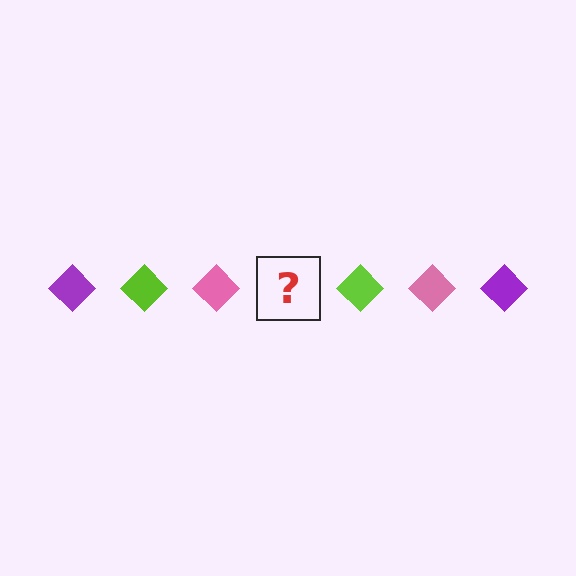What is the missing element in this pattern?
The missing element is a purple diamond.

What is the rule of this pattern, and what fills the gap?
The rule is that the pattern cycles through purple, lime, pink diamonds. The gap should be filled with a purple diamond.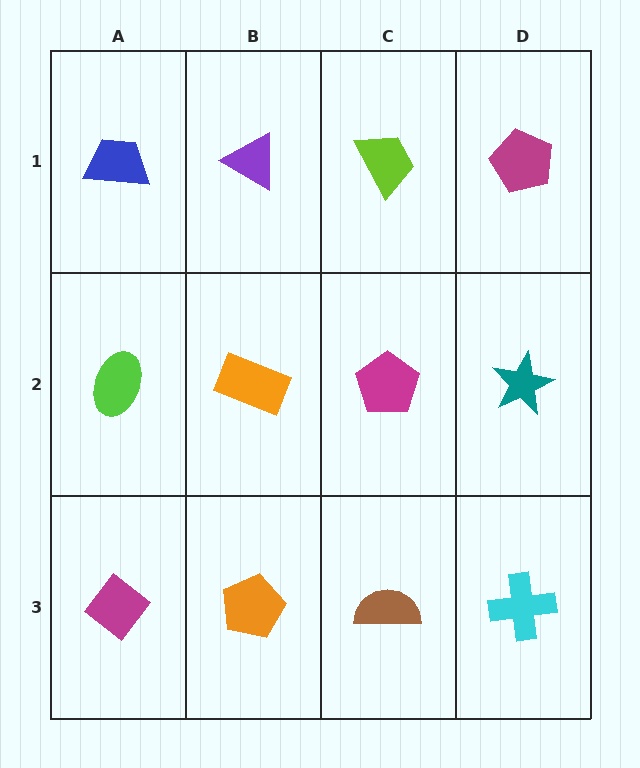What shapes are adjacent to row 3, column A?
A lime ellipse (row 2, column A), an orange pentagon (row 3, column B).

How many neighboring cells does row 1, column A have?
2.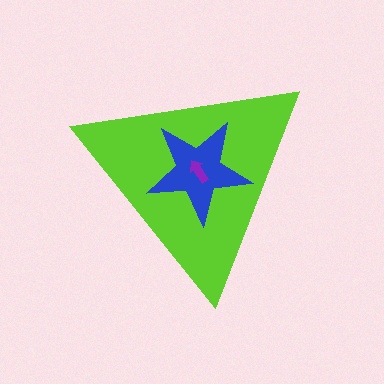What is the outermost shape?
The lime triangle.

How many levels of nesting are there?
3.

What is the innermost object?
The purple arrow.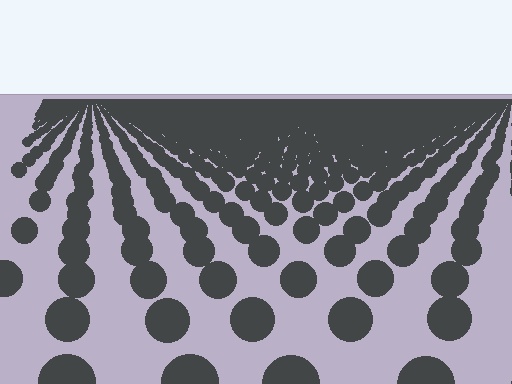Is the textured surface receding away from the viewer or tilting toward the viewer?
The surface is receding away from the viewer. Texture elements get smaller and denser toward the top.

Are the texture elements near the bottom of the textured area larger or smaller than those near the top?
Larger. Near the bottom, elements are closer to the viewer and appear at a bigger on-screen size.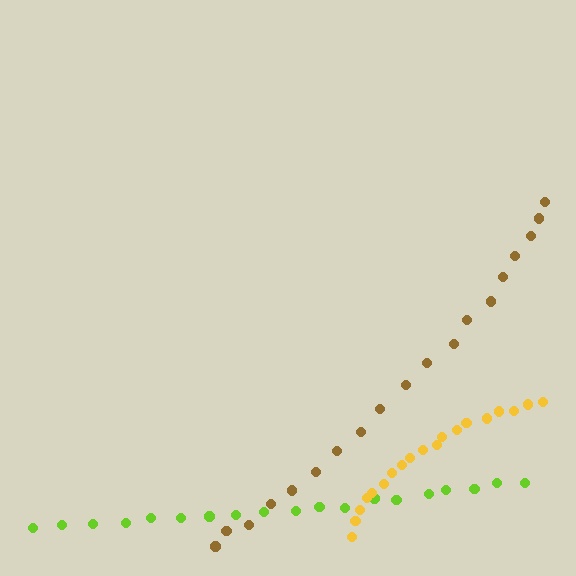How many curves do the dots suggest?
There are 3 distinct paths.